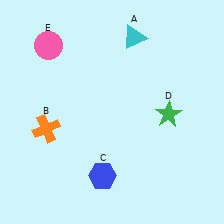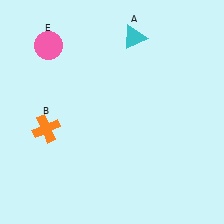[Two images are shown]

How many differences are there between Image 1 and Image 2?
There are 2 differences between the two images.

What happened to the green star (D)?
The green star (D) was removed in Image 2. It was in the bottom-right area of Image 1.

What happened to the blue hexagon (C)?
The blue hexagon (C) was removed in Image 2. It was in the bottom-left area of Image 1.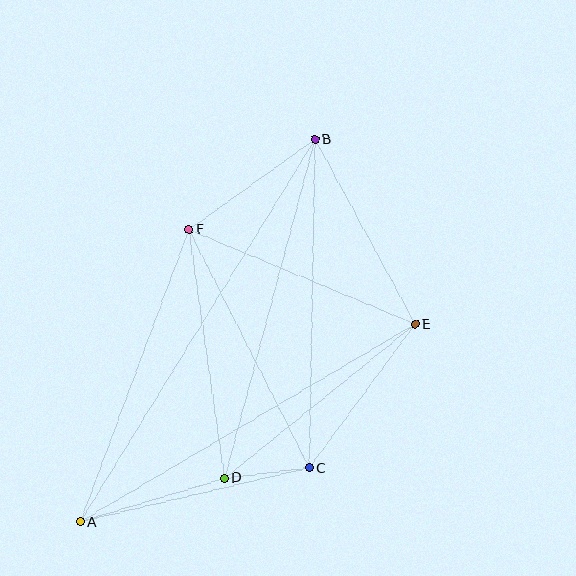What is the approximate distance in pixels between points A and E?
The distance between A and E is approximately 388 pixels.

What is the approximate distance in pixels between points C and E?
The distance between C and E is approximately 178 pixels.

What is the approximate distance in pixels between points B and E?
The distance between B and E is approximately 210 pixels.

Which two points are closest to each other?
Points C and D are closest to each other.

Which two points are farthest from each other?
Points A and B are farthest from each other.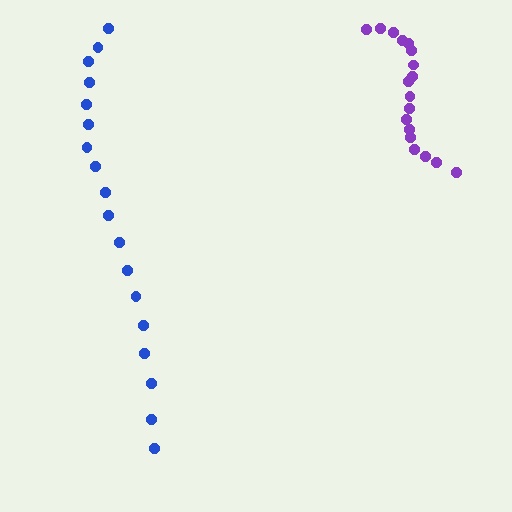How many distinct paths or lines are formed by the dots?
There are 2 distinct paths.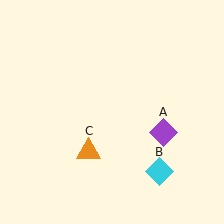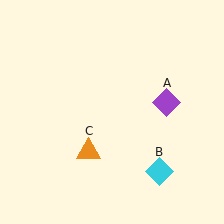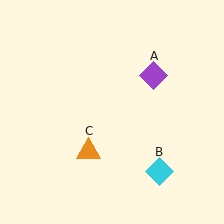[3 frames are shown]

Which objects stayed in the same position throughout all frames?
Cyan diamond (object B) and orange triangle (object C) remained stationary.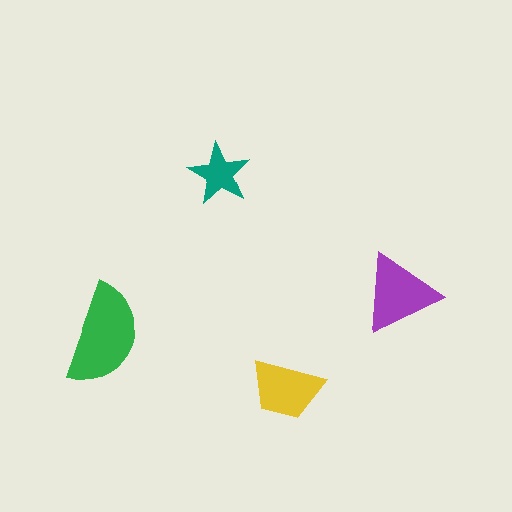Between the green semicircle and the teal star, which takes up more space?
The green semicircle.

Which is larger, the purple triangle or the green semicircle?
The green semicircle.